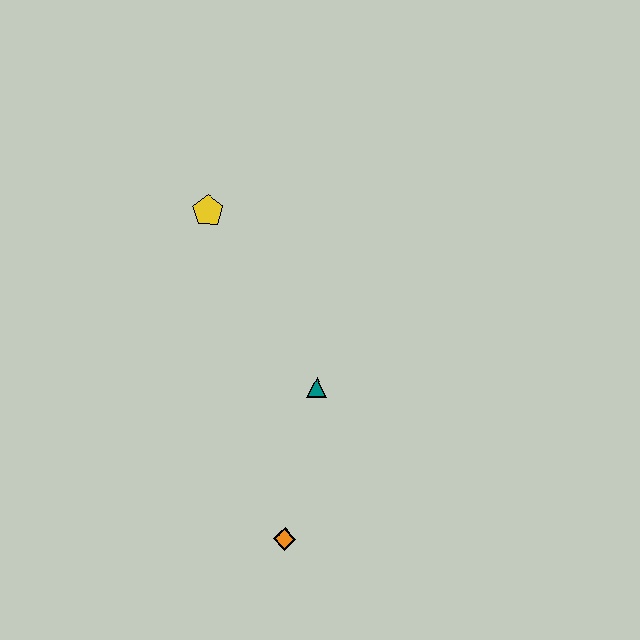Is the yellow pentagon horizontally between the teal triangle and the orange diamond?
No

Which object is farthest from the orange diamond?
The yellow pentagon is farthest from the orange diamond.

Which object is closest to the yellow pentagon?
The teal triangle is closest to the yellow pentagon.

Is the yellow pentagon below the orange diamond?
No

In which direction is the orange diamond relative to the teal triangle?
The orange diamond is below the teal triangle.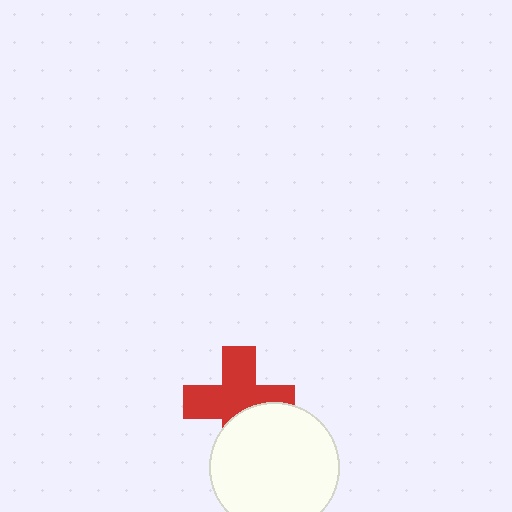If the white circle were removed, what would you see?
You would see the complete red cross.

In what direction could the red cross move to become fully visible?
The red cross could move up. That would shift it out from behind the white circle entirely.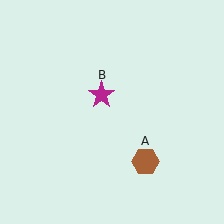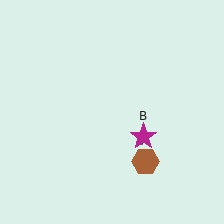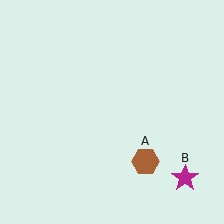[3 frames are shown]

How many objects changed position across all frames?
1 object changed position: magenta star (object B).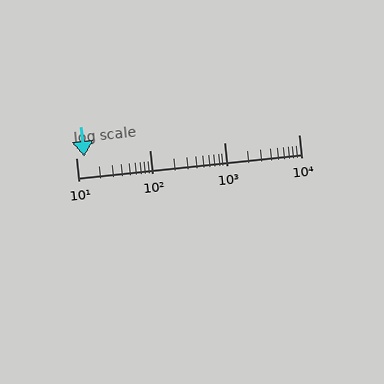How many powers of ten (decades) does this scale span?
The scale spans 3 decades, from 10 to 10000.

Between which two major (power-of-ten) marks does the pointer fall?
The pointer is between 10 and 100.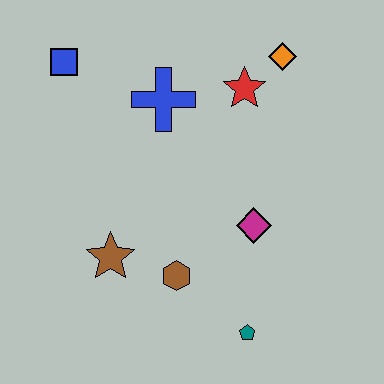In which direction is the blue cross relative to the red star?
The blue cross is to the left of the red star.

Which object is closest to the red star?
The orange diamond is closest to the red star.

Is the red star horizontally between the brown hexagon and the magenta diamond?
Yes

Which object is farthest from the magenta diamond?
The blue square is farthest from the magenta diamond.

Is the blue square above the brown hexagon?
Yes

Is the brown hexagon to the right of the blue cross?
Yes